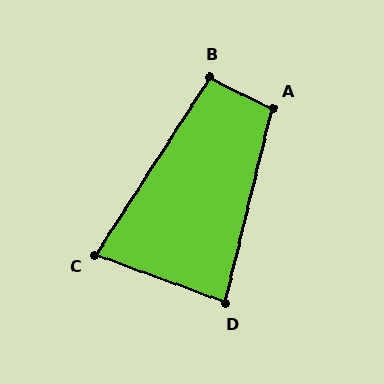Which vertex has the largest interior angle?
A, at approximately 103 degrees.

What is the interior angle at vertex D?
Approximately 84 degrees (acute).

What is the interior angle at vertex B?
Approximately 96 degrees (obtuse).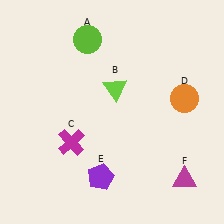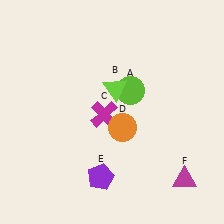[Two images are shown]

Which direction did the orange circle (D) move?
The orange circle (D) moved left.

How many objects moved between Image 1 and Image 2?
3 objects moved between the two images.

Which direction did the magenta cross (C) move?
The magenta cross (C) moved right.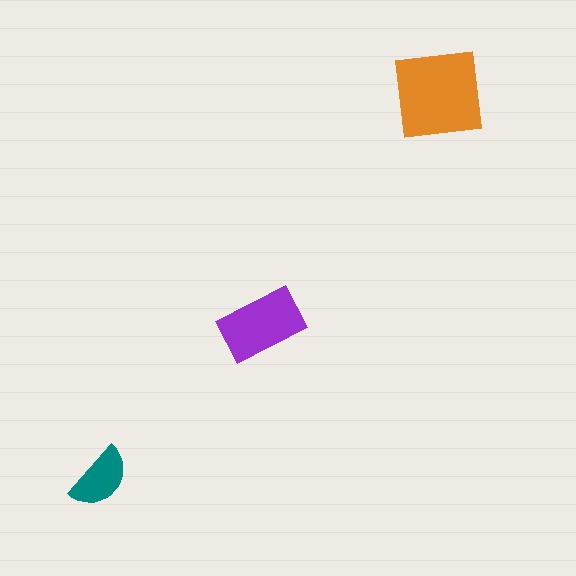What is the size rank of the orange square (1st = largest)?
1st.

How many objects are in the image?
There are 3 objects in the image.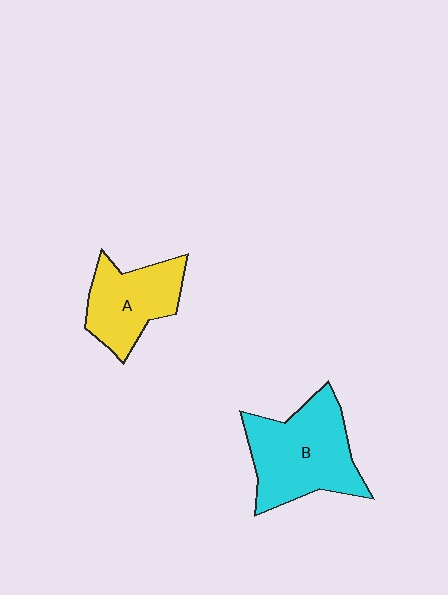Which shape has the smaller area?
Shape A (yellow).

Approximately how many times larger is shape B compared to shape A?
Approximately 1.4 times.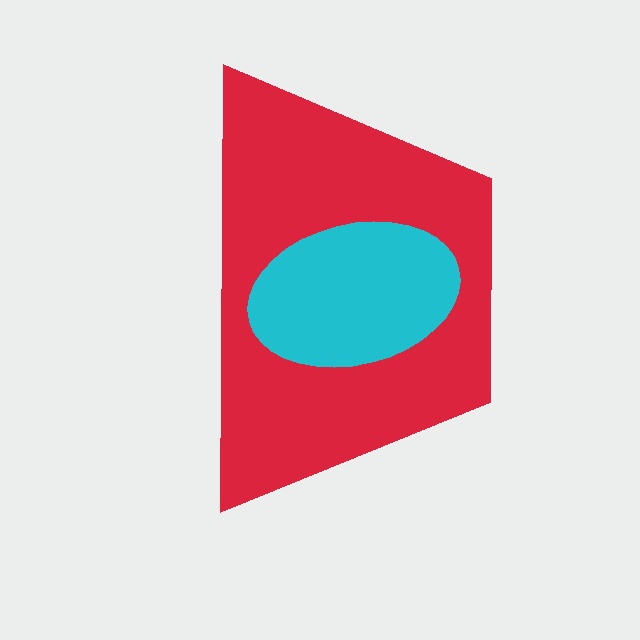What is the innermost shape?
The cyan ellipse.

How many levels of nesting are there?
2.